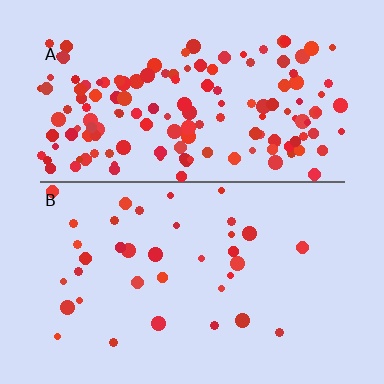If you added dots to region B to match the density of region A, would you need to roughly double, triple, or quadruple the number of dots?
Approximately quadruple.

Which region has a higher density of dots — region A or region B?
A (the top).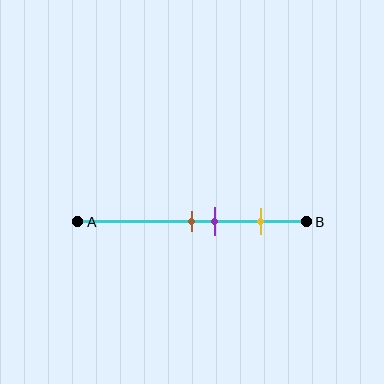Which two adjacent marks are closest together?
The brown and purple marks are the closest adjacent pair.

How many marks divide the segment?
There are 3 marks dividing the segment.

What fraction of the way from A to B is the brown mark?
The brown mark is approximately 50% (0.5) of the way from A to B.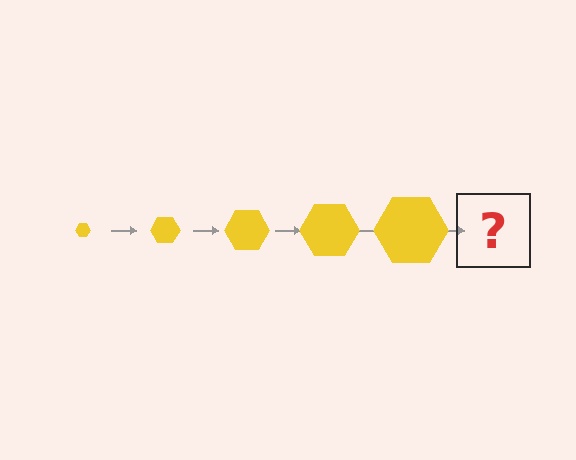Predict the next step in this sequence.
The next step is a yellow hexagon, larger than the previous one.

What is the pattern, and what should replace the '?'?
The pattern is that the hexagon gets progressively larger each step. The '?' should be a yellow hexagon, larger than the previous one.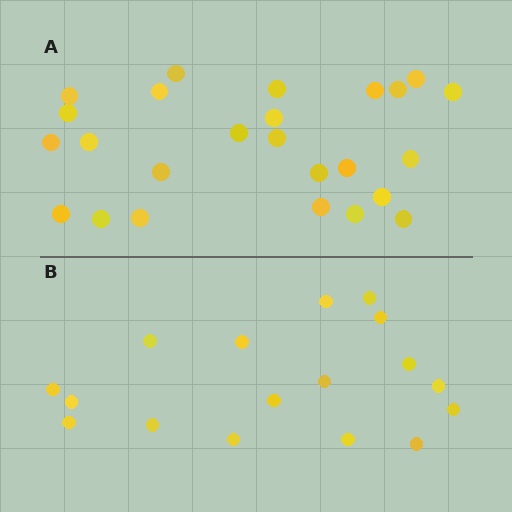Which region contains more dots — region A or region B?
Region A (the top region) has more dots.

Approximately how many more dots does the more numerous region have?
Region A has roughly 8 or so more dots than region B.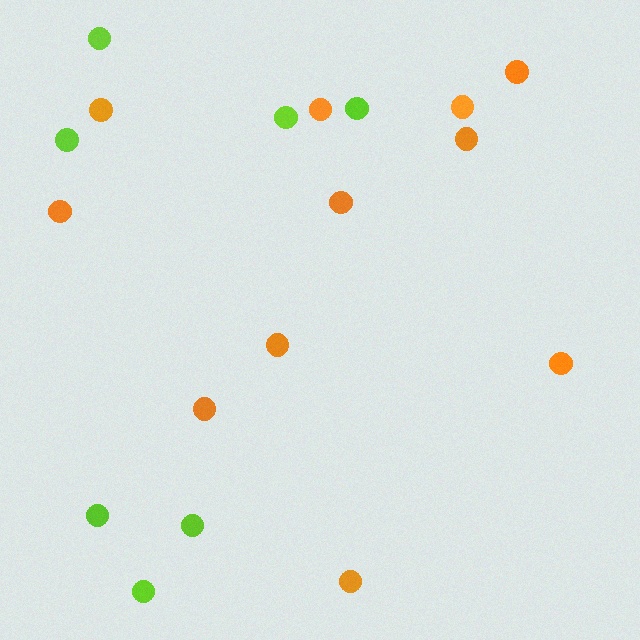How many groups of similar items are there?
There are 2 groups: one group of orange circles (11) and one group of lime circles (7).